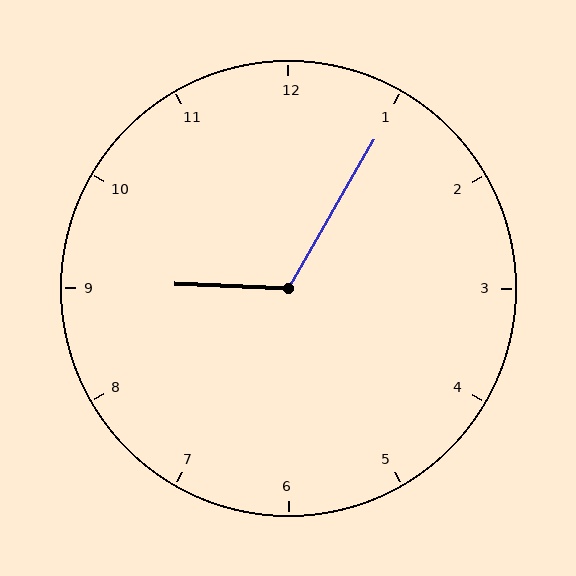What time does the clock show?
9:05.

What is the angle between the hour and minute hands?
Approximately 118 degrees.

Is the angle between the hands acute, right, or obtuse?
It is obtuse.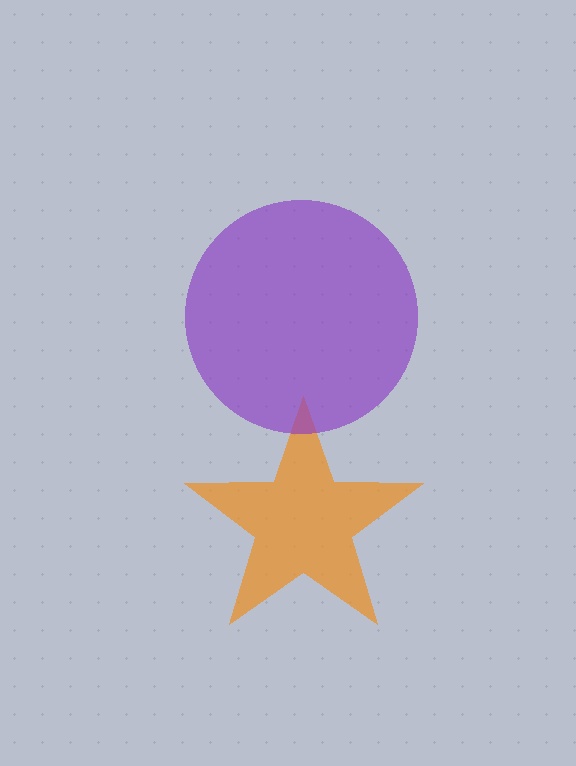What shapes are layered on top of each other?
The layered shapes are: an orange star, a purple circle.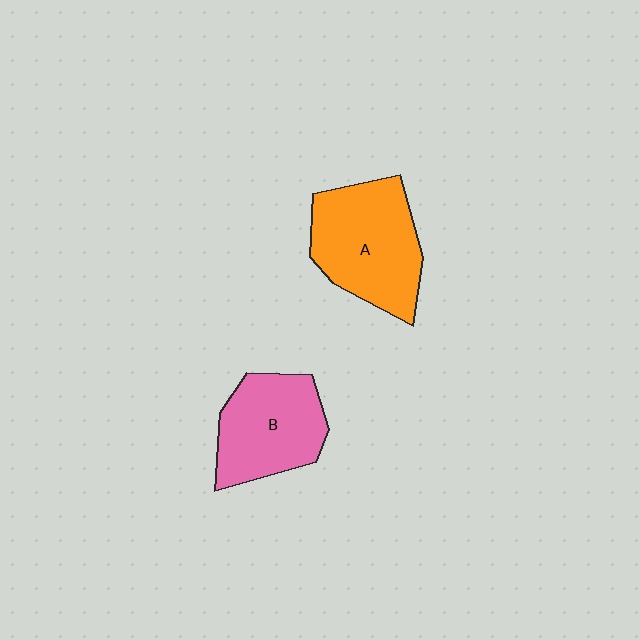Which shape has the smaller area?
Shape B (pink).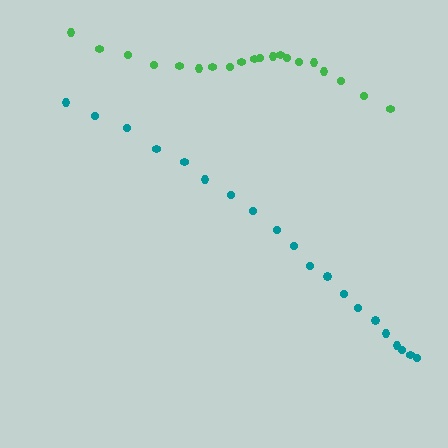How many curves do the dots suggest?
There are 2 distinct paths.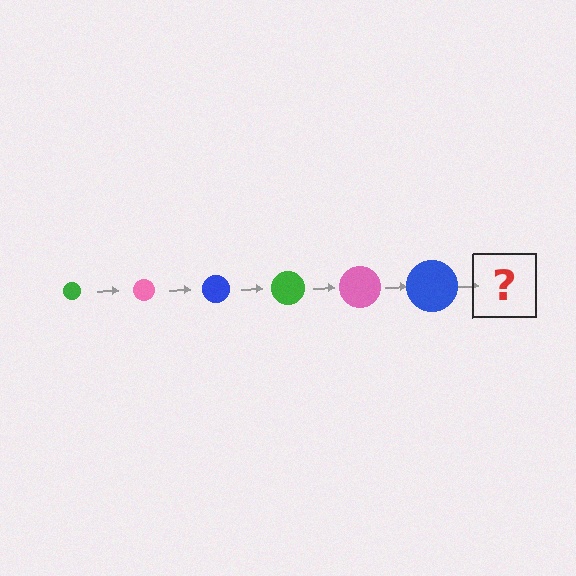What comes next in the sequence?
The next element should be a green circle, larger than the previous one.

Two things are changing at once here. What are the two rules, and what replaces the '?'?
The two rules are that the circle grows larger each step and the color cycles through green, pink, and blue. The '?' should be a green circle, larger than the previous one.